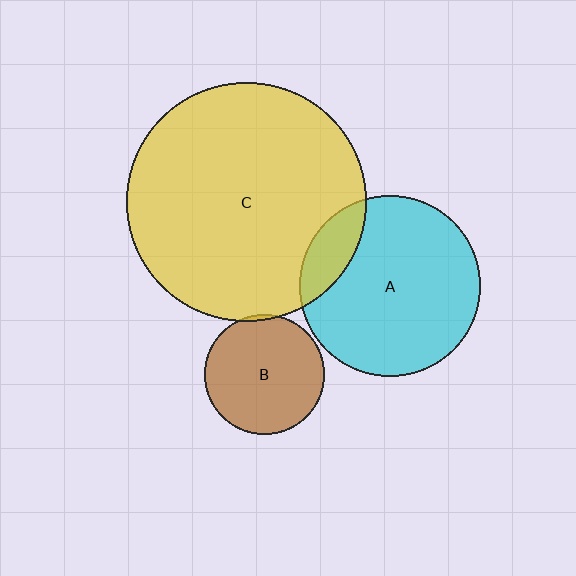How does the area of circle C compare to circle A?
Approximately 1.8 times.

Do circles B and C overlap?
Yes.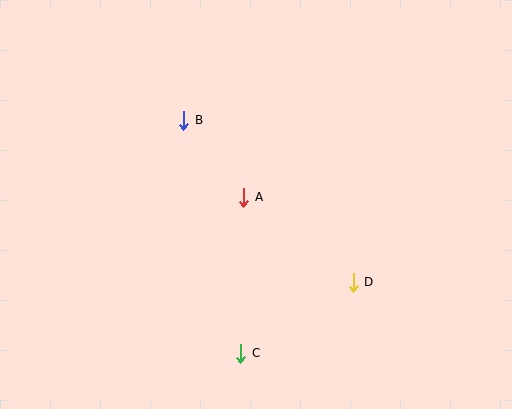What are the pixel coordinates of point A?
Point A is at (244, 197).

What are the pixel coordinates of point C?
Point C is at (241, 353).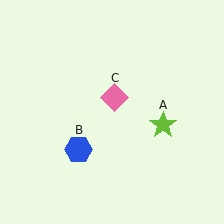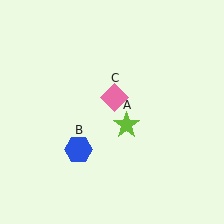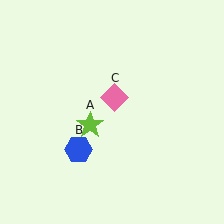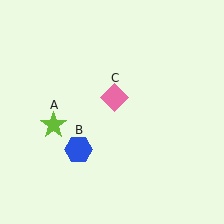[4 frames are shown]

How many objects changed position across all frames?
1 object changed position: lime star (object A).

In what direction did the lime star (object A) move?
The lime star (object A) moved left.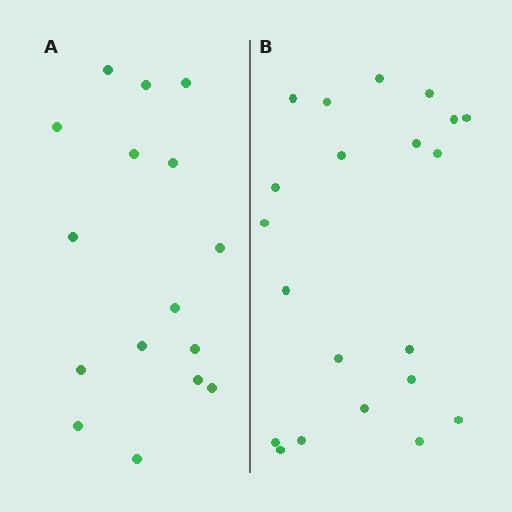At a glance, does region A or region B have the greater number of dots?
Region B (the right region) has more dots.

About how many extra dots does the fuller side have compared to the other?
Region B has about 5 more dots than region A.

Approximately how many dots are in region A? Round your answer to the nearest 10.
About 20 dots. (The exact count is 16, which rounds to 20.)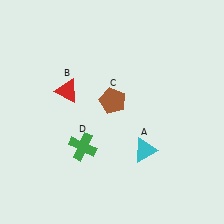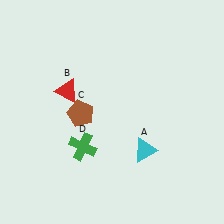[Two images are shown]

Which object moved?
The brown pentagon (C) moved left.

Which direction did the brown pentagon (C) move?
The brown pentagon (C) moved left.